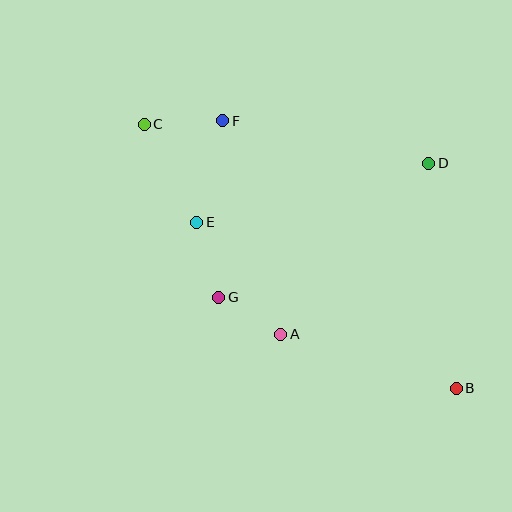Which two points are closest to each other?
Points A and G are closest to each other.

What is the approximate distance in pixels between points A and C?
The distance between A and C is approximately 251 pixels.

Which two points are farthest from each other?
Points B and C are farthest from each other.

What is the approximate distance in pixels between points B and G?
The distance between B and G is approximately 255 pixels.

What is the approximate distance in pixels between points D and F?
The distance between D and F is approximately 210 pixels.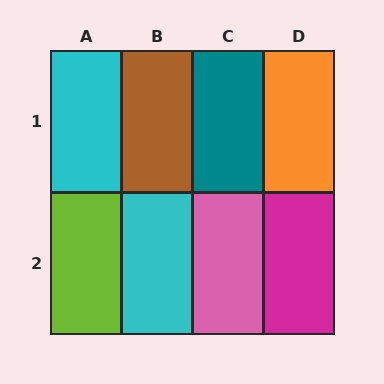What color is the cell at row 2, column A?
Lime.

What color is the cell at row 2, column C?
Pink.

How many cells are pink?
1 cell is pink.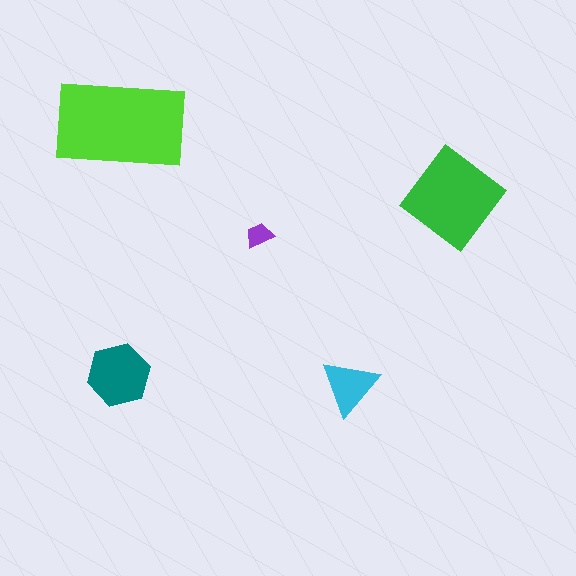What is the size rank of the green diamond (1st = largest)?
2nd.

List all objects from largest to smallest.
The lime rectangle, the green diamond, the teal hexagon, the cyan triangle, the purple trapezoid.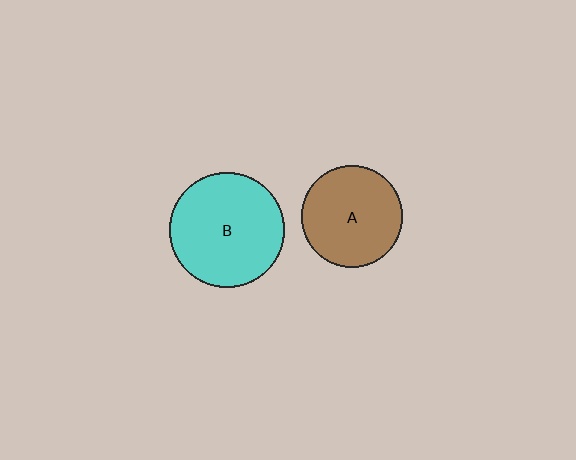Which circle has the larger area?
Circle B (cyan).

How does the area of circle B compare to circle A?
Approximately 1.3 times.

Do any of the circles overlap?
No, none of the circles overlap.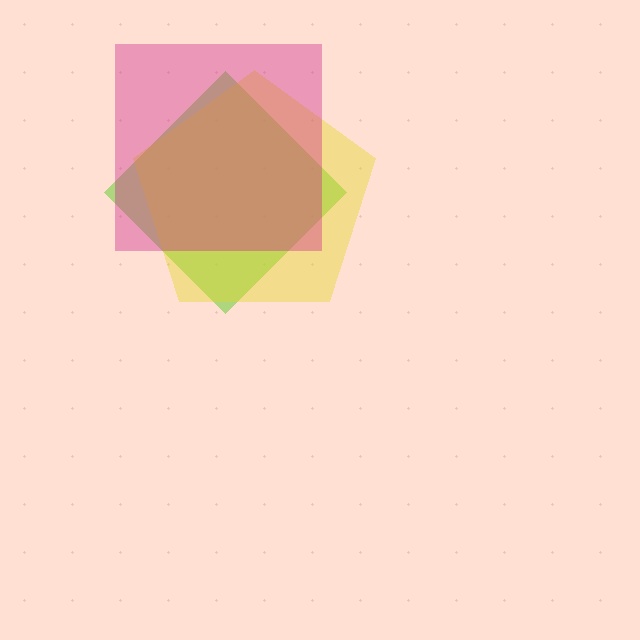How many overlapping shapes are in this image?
There are 3 overlapping shapes in the image.